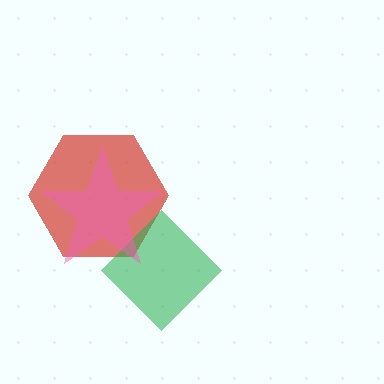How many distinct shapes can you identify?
There are 3 distinct shapes: a red hexagon, a green diamond, a pink star.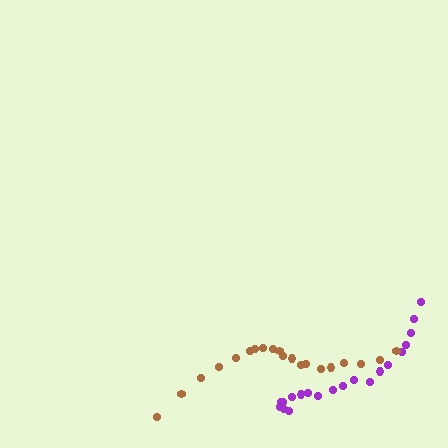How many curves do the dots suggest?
There are 2 distinct paths.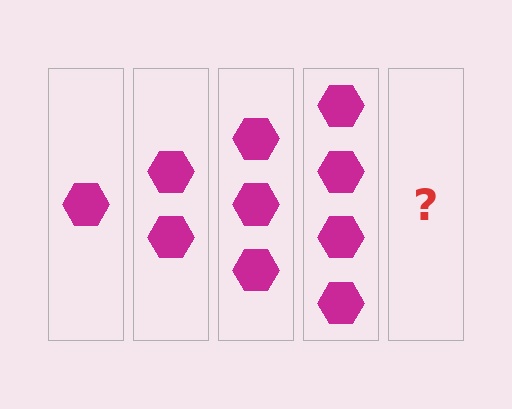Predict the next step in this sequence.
The next step is 5 hexagons.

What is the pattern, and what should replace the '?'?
The pattern is that each step adds one more hexagon. The '?' should be 5 hexagons.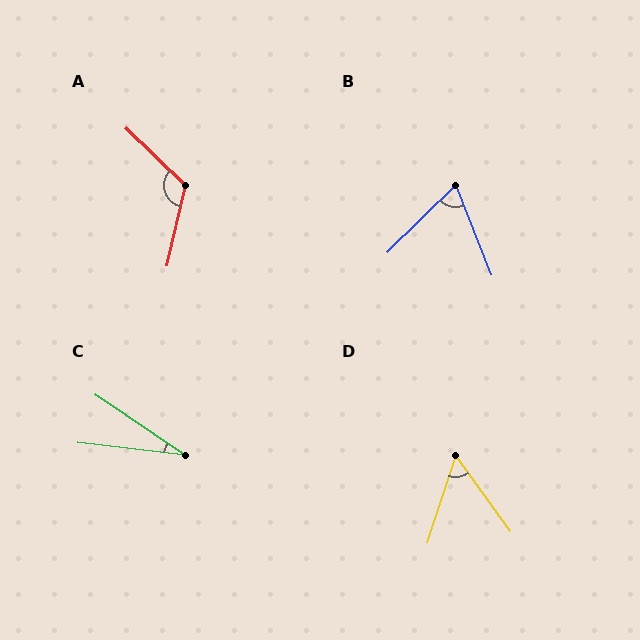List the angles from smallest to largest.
C (28°), D (54°), B (67°), A (121°).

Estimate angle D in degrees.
Approximately 54 degrees.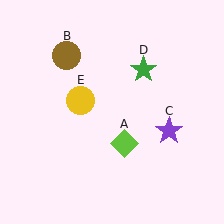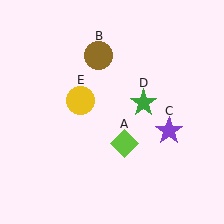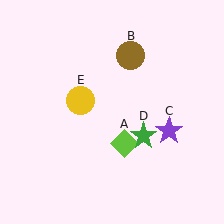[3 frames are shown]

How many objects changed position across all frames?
2 objects changed position: brown circle (object B), green star (object D).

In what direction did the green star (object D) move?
The green star (object D) moved down.